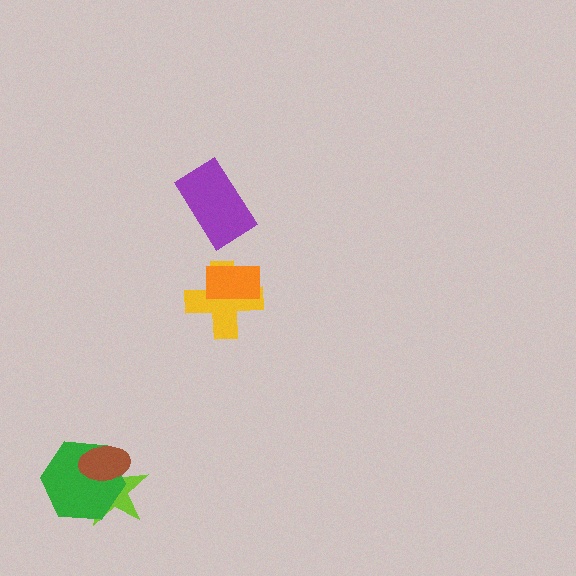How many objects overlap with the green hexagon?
2 objects overlap with the green hexagon.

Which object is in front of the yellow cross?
The orange rectangle is in front of the yellow cross.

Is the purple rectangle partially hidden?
No, no other shape covers it.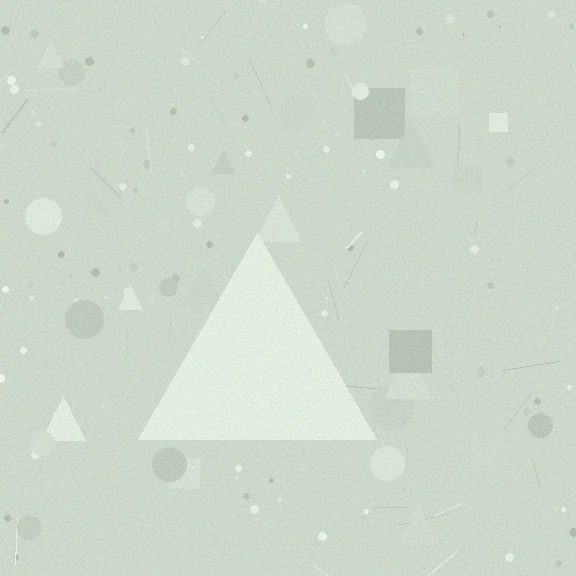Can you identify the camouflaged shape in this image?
The camouflaged shape is a triangle.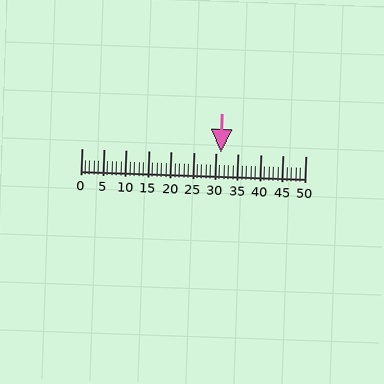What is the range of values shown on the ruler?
The ruler shows values from 0 to 50.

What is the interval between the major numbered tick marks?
The major tick marks are spaced 5 units apart.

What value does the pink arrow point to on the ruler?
The pink arrow points to approximately 31.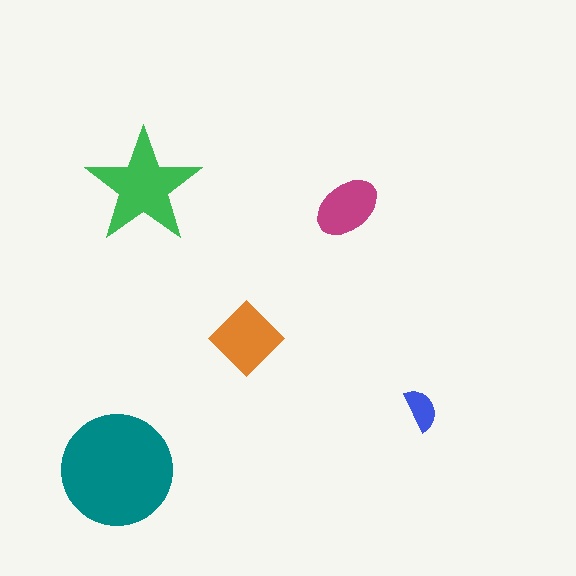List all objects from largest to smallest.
The teal circle, the green star, the orange diamond, the magenta ellipse, the blue semicircle.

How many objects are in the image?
There are 5 objects in the image.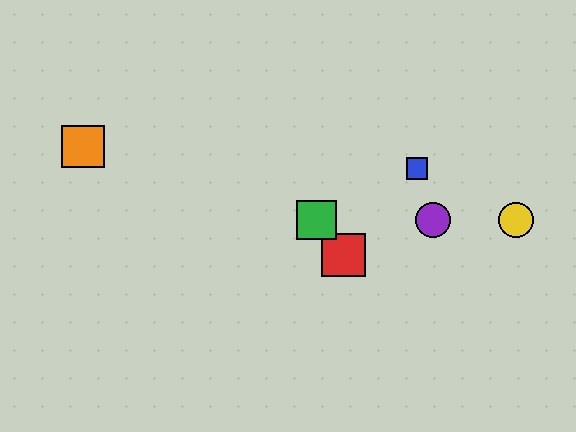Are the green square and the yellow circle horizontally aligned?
Yes, both are at y≈220.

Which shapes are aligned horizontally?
The green square, the yellow circle, the purple circle are aligned horizontally.